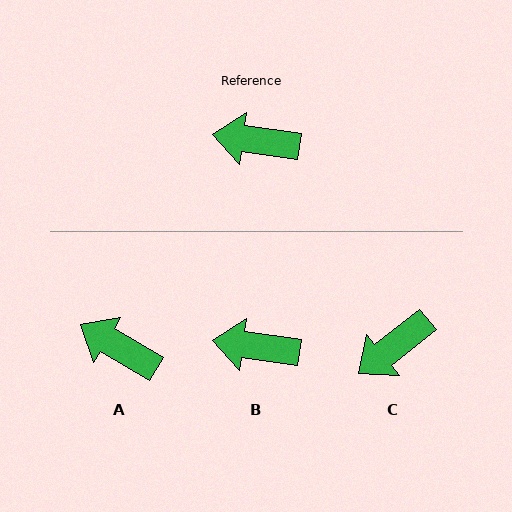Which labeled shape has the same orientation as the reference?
B.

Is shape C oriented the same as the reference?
No, it is off by about 46 degrees.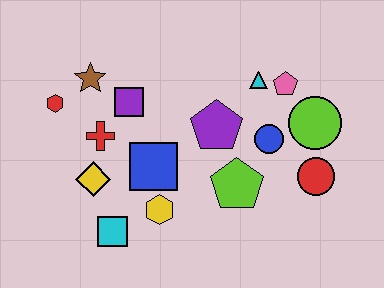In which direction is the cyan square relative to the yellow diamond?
The cyan square is below the yellow diamond.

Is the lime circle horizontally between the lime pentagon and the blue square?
No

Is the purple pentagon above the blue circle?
Yes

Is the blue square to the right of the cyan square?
Yes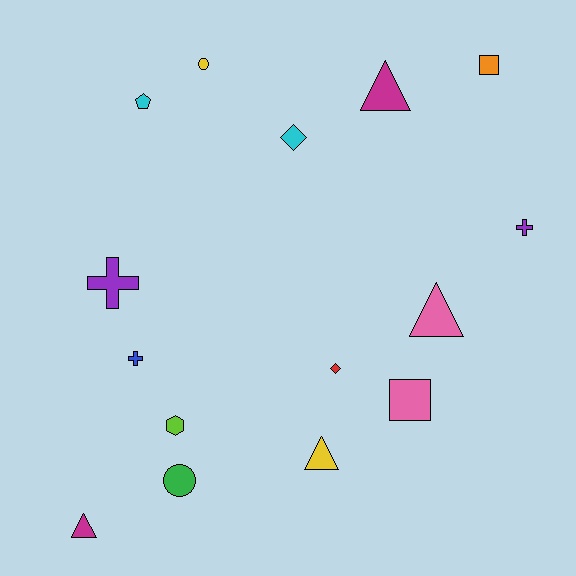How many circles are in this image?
There are 2 circles.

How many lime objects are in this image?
There is 1 lime object.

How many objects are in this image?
There are 15 objects.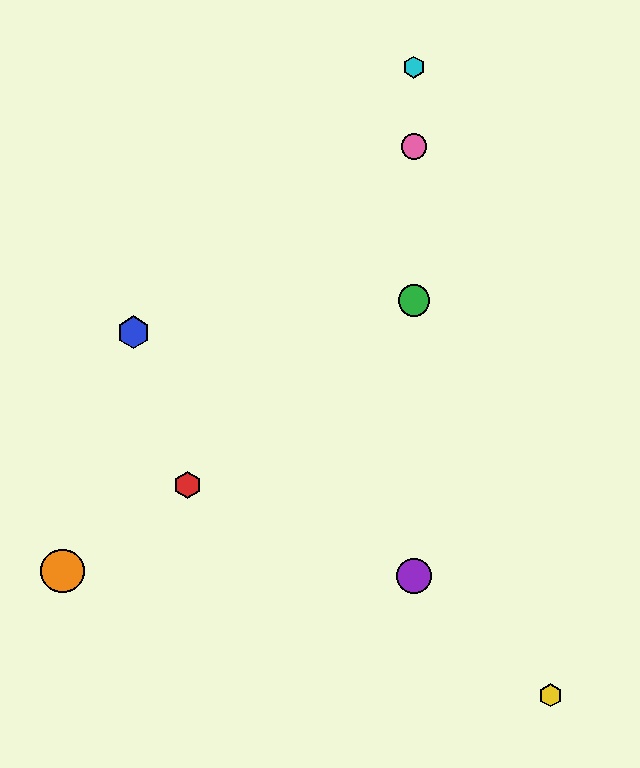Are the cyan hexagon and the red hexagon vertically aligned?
No, the cyan hexagon is at x≈414 and the red hexagon is at x≈188.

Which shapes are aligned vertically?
The green circle, the purple circle, the cyan hexagon, the pink circle are aligned vertically.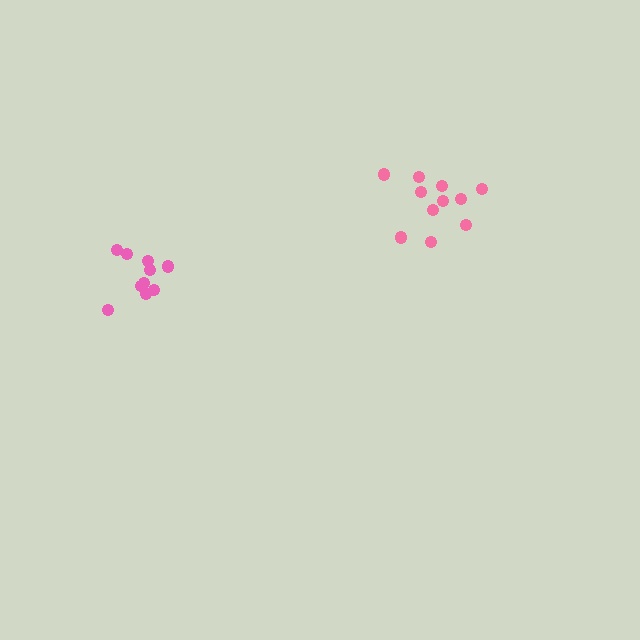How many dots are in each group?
Group 1: 10 dots, Group 2: 11 dots (21 total).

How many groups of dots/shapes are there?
There are 2 groups.